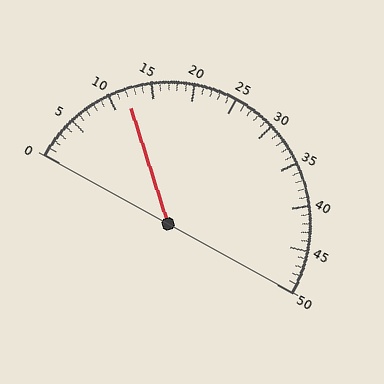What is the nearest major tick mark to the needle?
The nearest major tick mark is 10.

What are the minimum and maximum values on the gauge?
The gauge ranges from 0 to 50.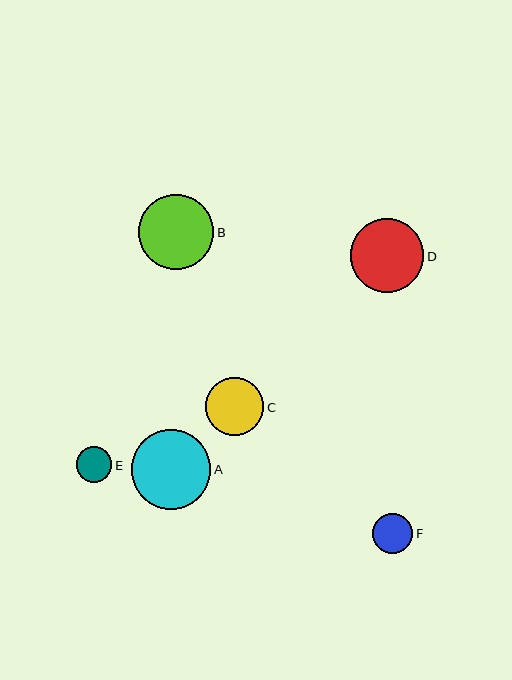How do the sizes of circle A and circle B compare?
Circle A and circle B are approximately the same size.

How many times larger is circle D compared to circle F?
Circle D is approximately 1.8 times the size of circle F.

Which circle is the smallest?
Circle E is the smallest with a size of approximately 36 pixels.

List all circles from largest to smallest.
From largest to smallest: A, B, D, C, F, E.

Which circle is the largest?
Circle A is the largest with a size of approximately 79 pixels.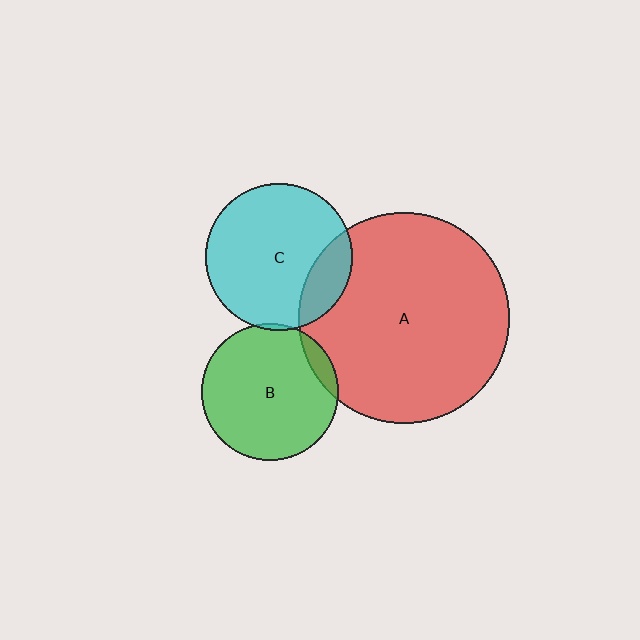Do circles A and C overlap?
Yes.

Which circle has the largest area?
Circle A (red).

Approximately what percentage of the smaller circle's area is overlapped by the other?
Approximately 20%.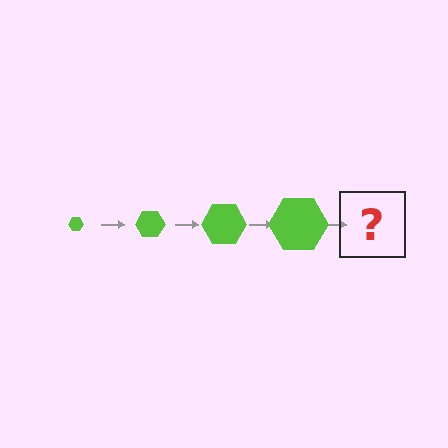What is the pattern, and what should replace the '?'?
The pattern is that the hexagon gets progressively larger each step. The '?' should be a lime hexagon, larger than the previous one.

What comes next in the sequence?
The next element should be a lime hexagon, larger than the previous one.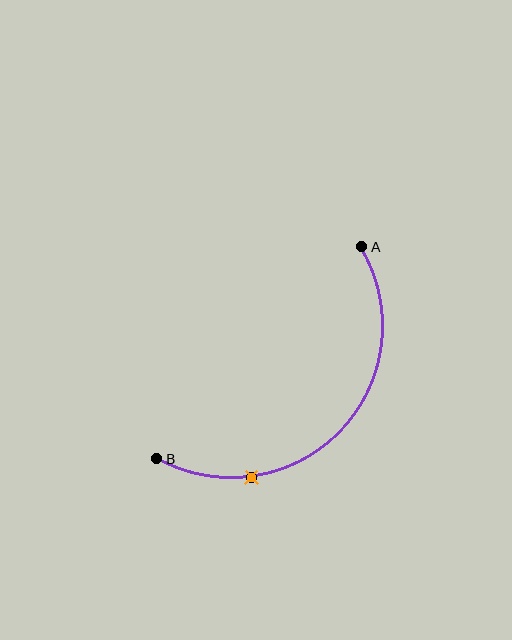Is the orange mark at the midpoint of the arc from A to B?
No. The orange mark lies on the arc but is closer to endpoint B. The arc midpoint would be at the point on the curve equidistant along the arc from both A and B.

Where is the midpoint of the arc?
The arc midpoint is the point on the curve farthest from the straight line joining A and B. It sits below and to the right of that line.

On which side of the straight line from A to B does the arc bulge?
The arc bulges below and to the right of the straight line connecting A and B.